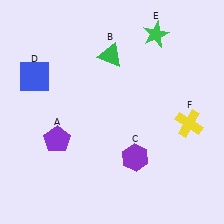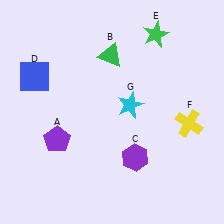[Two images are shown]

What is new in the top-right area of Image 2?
A cyan star (G) was added in the top-right area of Image 2.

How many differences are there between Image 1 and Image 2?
There is 1 difference between the two images.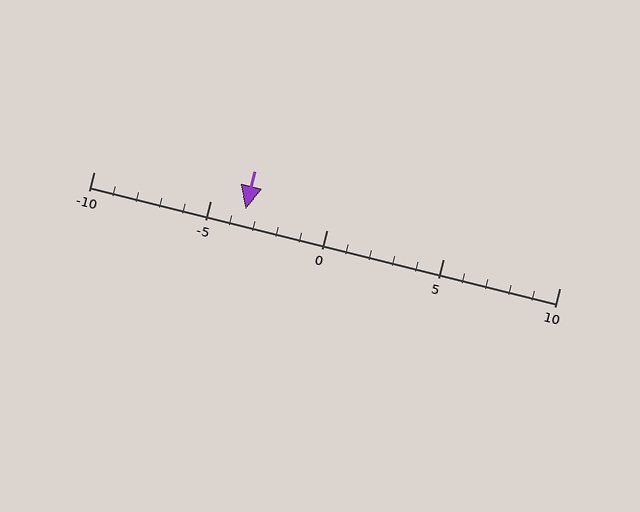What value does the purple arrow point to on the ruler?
The purple arrow points to approximately -4.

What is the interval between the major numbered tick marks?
The major tick marks are spaced 5 units apart.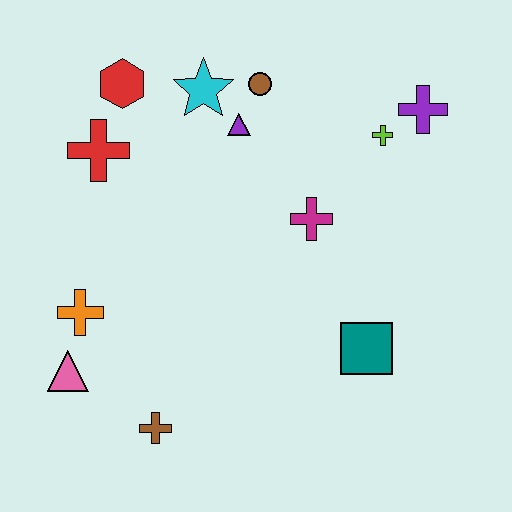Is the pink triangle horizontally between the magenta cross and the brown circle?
No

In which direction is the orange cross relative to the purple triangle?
The orange cross is below the purple triangle.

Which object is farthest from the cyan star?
The brown cross is farthest from the cyan star.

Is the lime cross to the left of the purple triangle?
No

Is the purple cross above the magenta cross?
Yes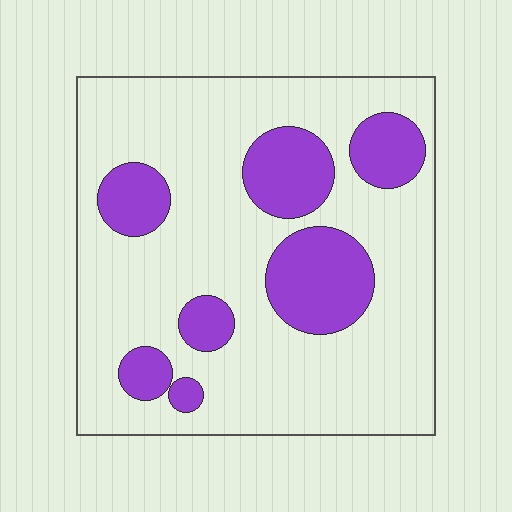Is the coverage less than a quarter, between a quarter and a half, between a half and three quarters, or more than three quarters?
Less than a quarter.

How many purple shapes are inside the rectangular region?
7.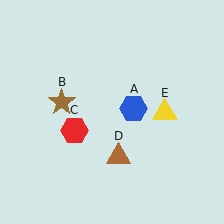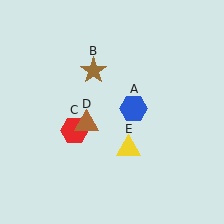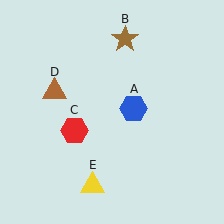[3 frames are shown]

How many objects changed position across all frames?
3 objects changed position: brown star (object B), brown triangle (object D), yellow triangle (object E).